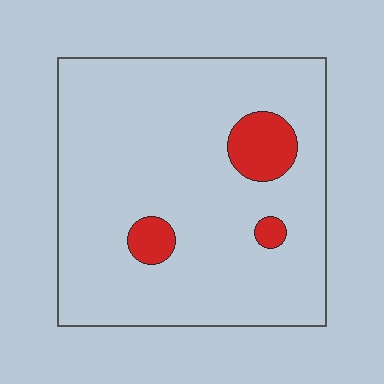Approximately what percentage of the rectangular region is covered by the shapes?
Approximately 10%.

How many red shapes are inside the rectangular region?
3.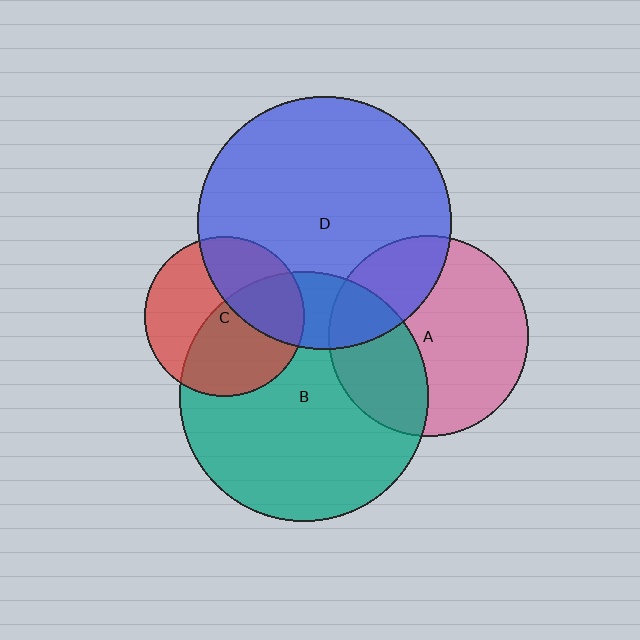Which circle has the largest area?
Circle D (blue).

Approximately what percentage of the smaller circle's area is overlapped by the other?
Approximately 20%.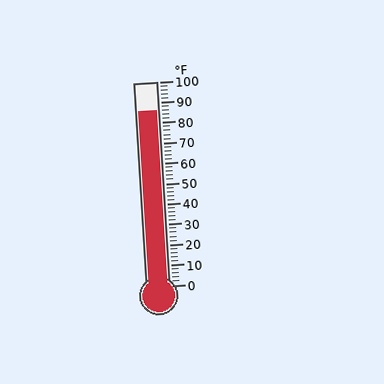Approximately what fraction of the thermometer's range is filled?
The thermometer is filled to approximately 85% of its range.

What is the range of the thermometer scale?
The thermometer scale ranges from 0°F to 100°F.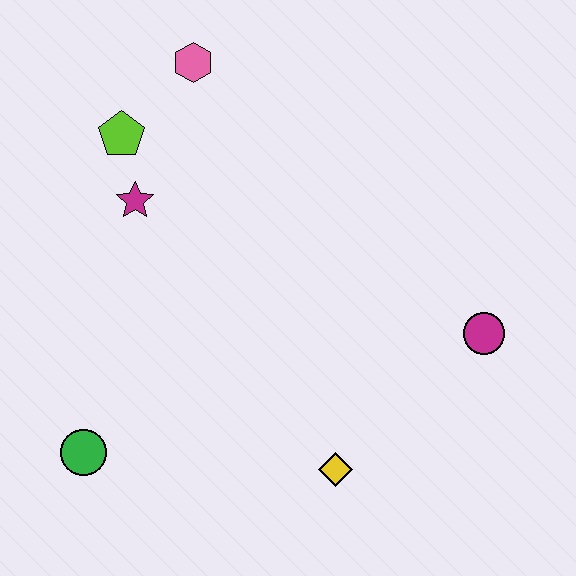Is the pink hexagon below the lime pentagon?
No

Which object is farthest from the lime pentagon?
The magenta circle is farthest from the lime pentagon.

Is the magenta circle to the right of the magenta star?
Yes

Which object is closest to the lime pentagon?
The magenta star is closest to the lime pentagon.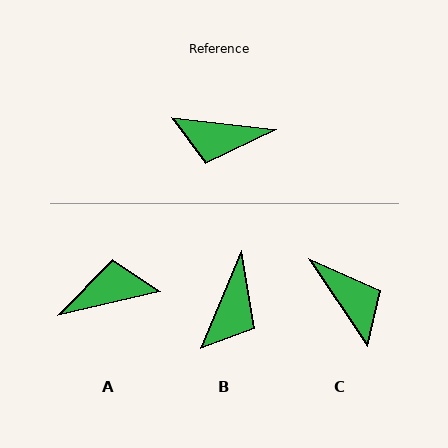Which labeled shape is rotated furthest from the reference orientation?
A, about 161 degrees away.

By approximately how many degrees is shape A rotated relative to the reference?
Approximately 161 degrees clockwise.